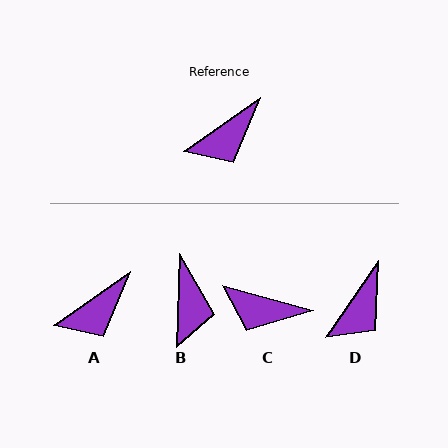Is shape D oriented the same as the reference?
No, it is off by about 20 degrees.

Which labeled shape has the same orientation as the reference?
A.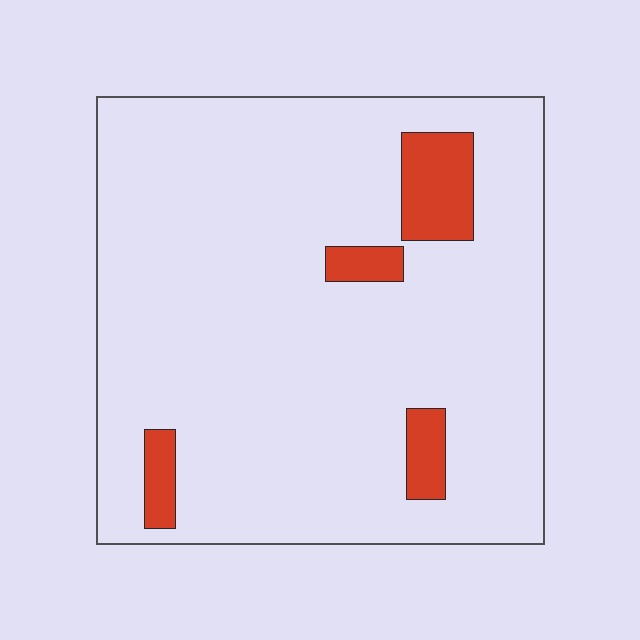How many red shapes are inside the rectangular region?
4.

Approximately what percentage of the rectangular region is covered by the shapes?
Approximately 10%.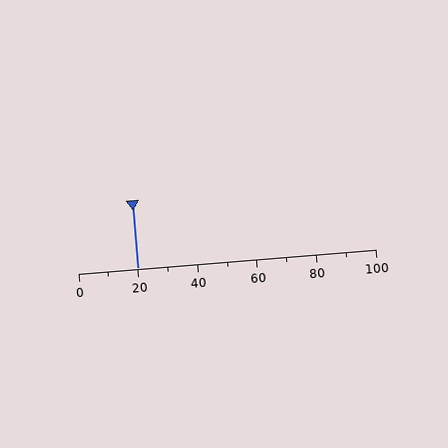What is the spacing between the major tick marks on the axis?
The major ticks are spaced 20 apart.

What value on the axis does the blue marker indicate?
The marker indicates approximately 20.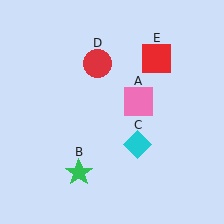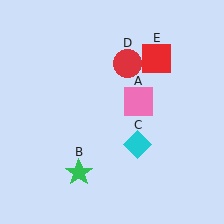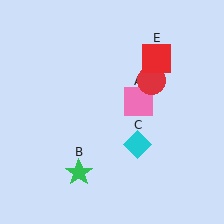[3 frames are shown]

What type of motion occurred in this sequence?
The red circle (object D) rotated clockwise around the center of the scene.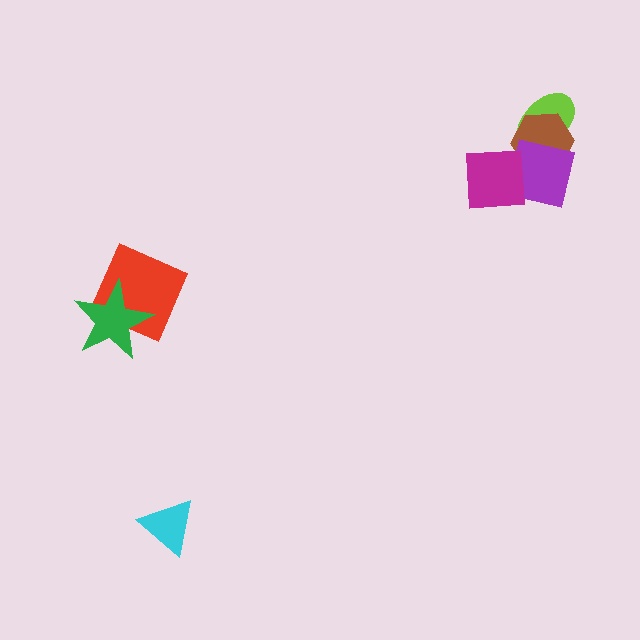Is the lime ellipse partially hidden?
Yes, it is partially covered by another shape.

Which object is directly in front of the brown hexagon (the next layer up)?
The purple square is directly in front of the brown hexagon.